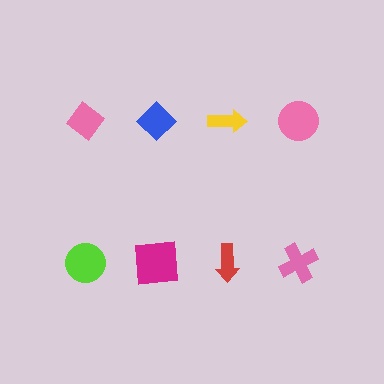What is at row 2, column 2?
A magenta square.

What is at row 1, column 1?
A pink diamond.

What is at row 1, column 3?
A yellow arrow.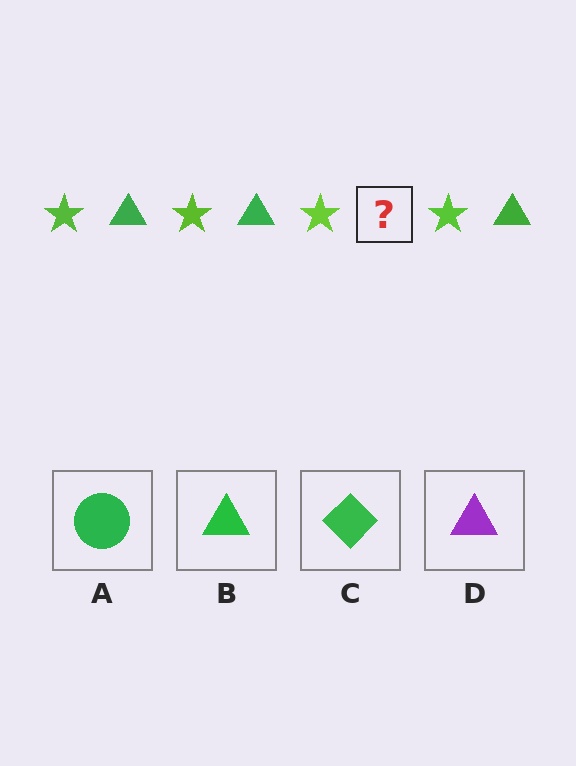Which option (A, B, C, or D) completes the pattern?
B.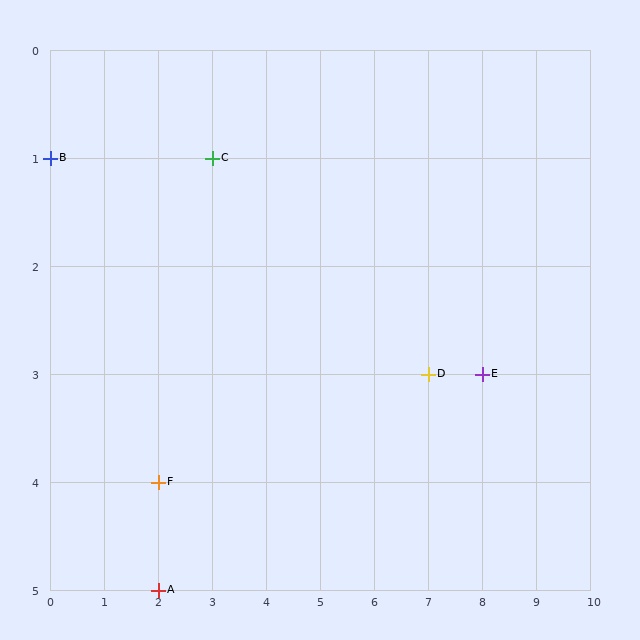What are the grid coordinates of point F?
Point F is at grid coordinates (2, 4).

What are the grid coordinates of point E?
Point E is at grid coordinates (8, 3).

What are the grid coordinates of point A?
Point A is at grid coordinates (2, 5).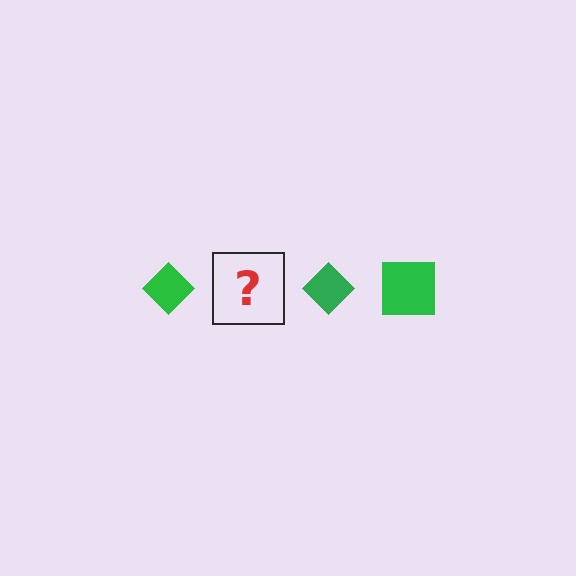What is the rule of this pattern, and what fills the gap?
The rule is that the pattern cycles through diamond, square shapes in green. The gap should be filled with a green square.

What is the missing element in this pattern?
The missing element is a green square.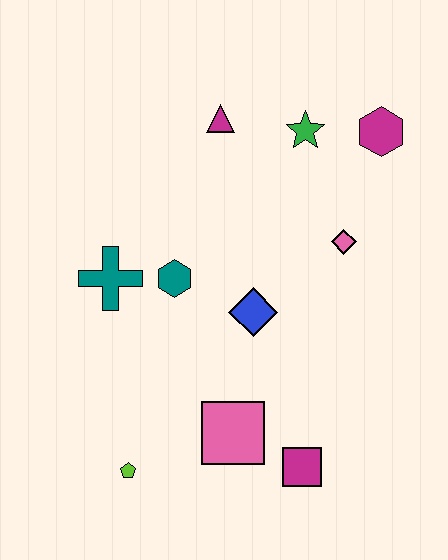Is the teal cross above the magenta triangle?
No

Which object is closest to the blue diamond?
The teal hexagon is closest to the blue diamond.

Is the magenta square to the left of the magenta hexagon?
Yes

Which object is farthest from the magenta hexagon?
The lime pentagon is farthest from the magenta hexagon.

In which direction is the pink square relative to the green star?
The pink square is below the green star.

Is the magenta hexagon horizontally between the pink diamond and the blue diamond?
No